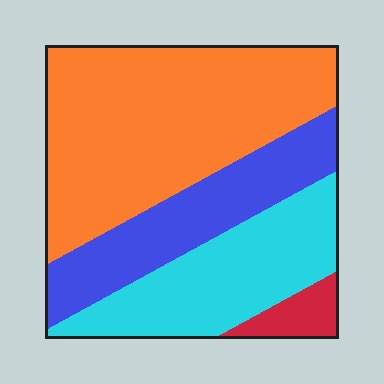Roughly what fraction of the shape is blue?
Blue covers about 20% of the shape.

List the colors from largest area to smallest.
From largest to smallest: orange, cyan, blue, red.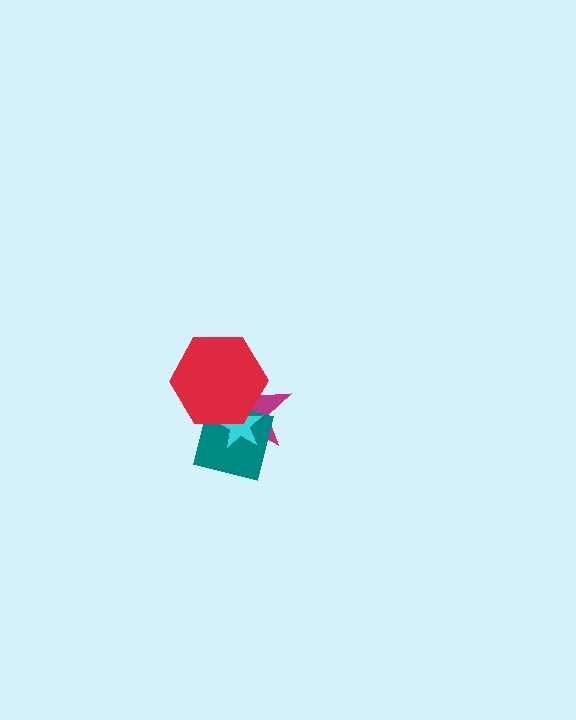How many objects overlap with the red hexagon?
3 objects overlap with the red hexagon.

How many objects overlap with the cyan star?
3 objects overlap with the cyan star.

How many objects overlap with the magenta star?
3 objects overlap with the magenta star.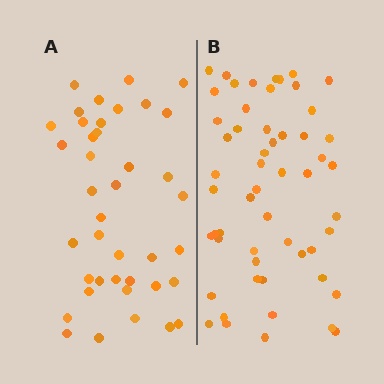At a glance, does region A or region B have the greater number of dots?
Region B (the right region) has more dots.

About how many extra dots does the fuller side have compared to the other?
Region B has approximately 15 more dots than region A.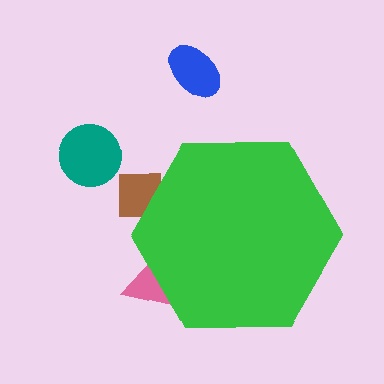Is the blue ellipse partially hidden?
No, the blue ellipse is fully visible.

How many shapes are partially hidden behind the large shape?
2 shapes are partially hidden.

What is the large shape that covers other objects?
A green hexagon.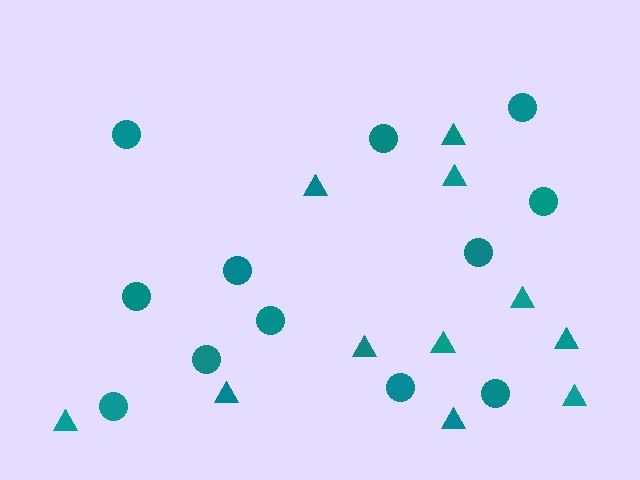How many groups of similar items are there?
There are 2 groups: one group of circles (12) and one group of triangles (11).